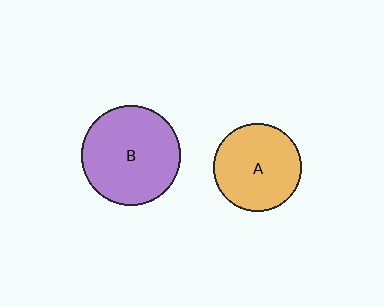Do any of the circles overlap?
No, none of the circles overlap.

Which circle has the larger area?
Circle B (purple).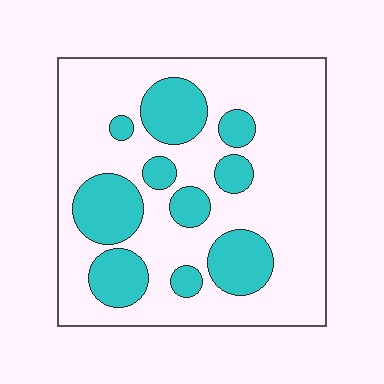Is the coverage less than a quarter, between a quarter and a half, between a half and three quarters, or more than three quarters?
Between a quarter and a half.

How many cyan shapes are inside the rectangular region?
10.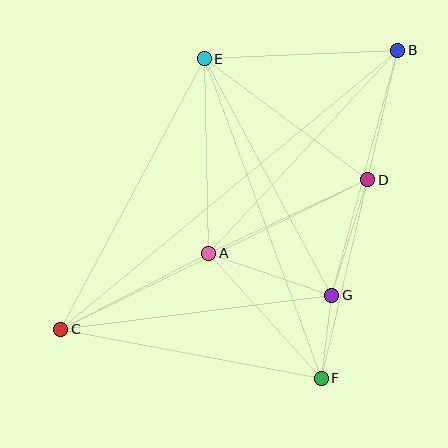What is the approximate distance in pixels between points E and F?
The distance between E and F is approximately 340 pixels.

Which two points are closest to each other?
Points F and G are closest to each other.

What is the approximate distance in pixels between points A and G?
The distance between A and G is approximately 130 pixels.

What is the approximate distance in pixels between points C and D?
The distance between C and D is approximately 341 pixels.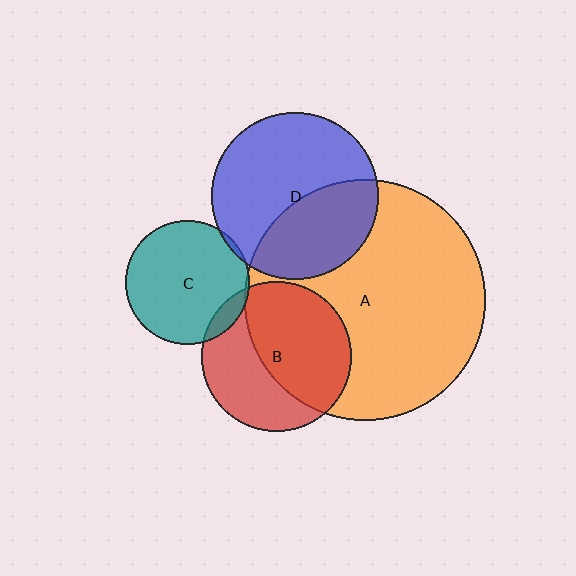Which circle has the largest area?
Circle A (orange).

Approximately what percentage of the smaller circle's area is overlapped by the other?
Approximately 40%.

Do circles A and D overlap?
Yes.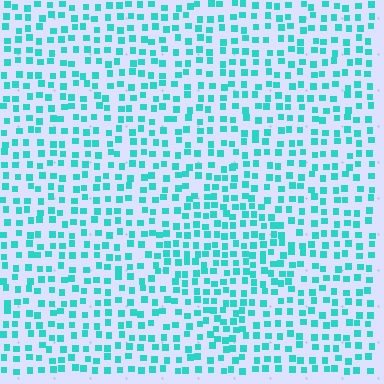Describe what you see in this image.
The image contains small cyan elements arranged at two different densities. A diamond-shaped region is visible where the elements are more densely packed than the surrounding area.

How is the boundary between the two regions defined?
The boundary is defined by a change in element density (approximately 1.4x ratio). All elements are the same color, size, and shape.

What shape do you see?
I see a diamond.